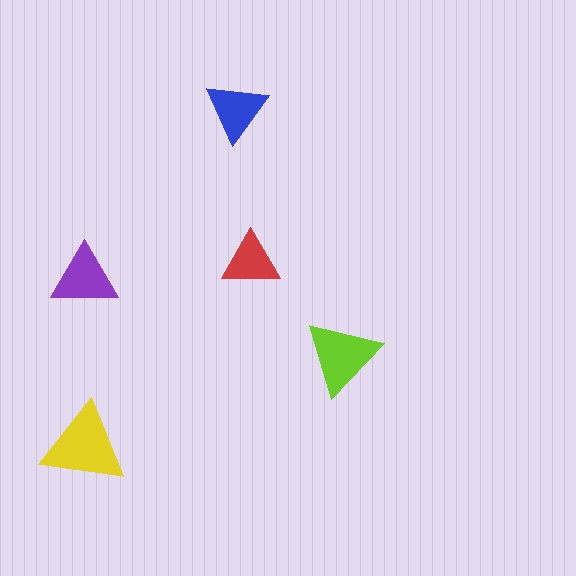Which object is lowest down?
The yellow triangle is bottommost.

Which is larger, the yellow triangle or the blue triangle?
The yellow one.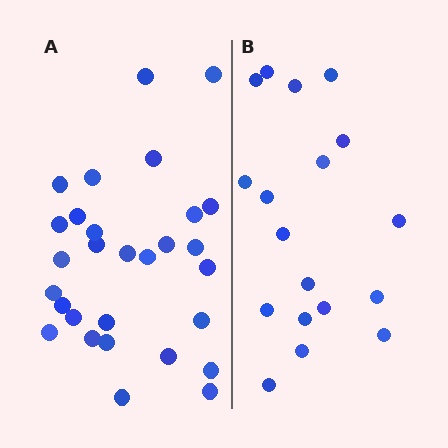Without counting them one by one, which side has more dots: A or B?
Region A (the left region) has more dots.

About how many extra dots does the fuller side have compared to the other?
Region A has roughly 12 or so more dots than region B.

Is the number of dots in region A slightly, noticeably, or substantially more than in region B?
Region A has substantially more. The ratio is roughly 1.6 to 1.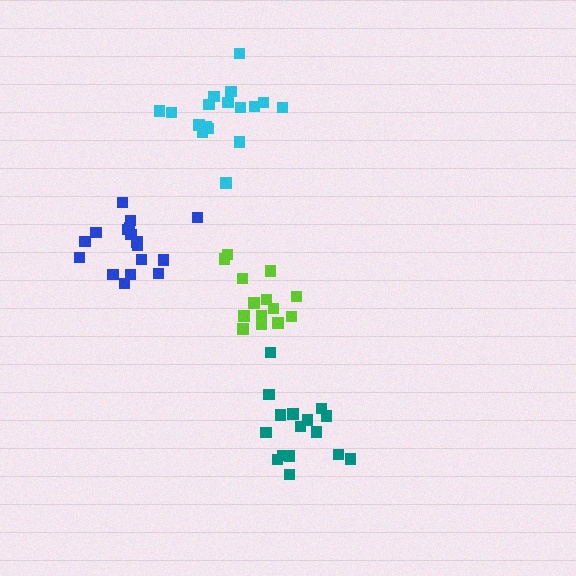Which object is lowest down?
The teal cluster is bottommost.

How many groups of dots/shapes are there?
There are 4 groups.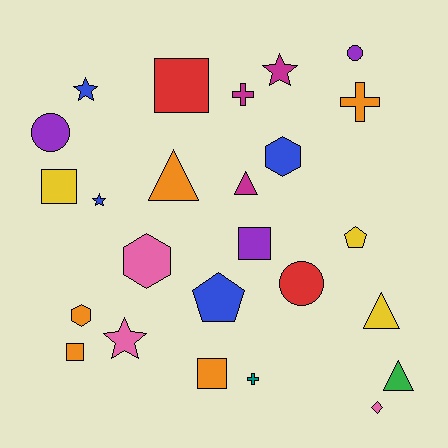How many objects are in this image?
There are 25 objects.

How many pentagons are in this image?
There are 2 pentagons.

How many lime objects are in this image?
There are no lime objects.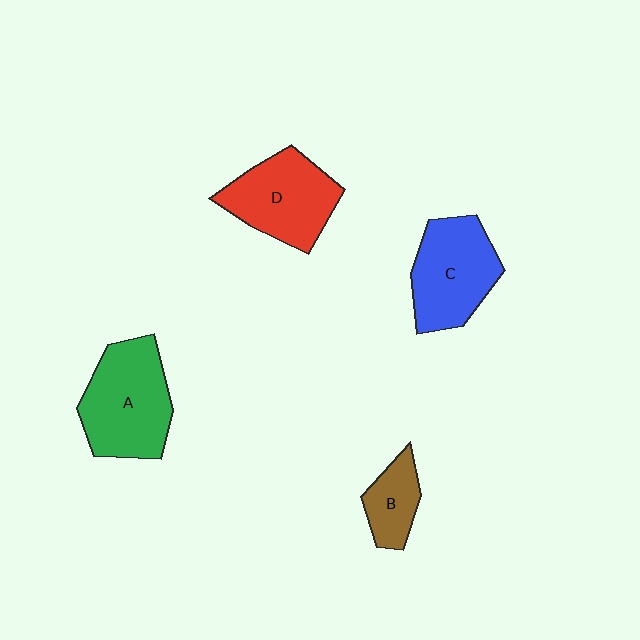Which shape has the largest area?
Shape A (green).